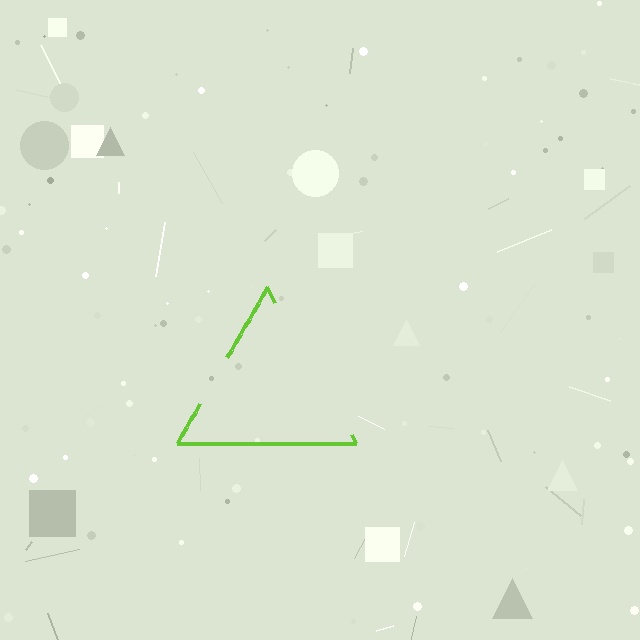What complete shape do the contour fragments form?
The contour fragments form a triangle.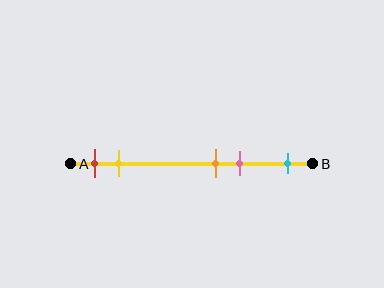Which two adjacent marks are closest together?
The orange and pink marks are the closest adjacent pair.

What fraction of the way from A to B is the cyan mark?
The cyan mark is approximately 90% (0.9) of the way from A to B.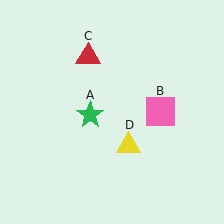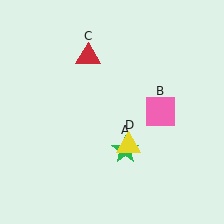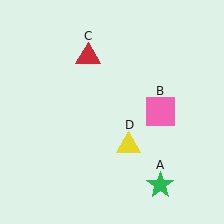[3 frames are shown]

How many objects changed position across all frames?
1 object changed position: green star (object A).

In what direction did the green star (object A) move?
The green star (object A) moved down and to the right.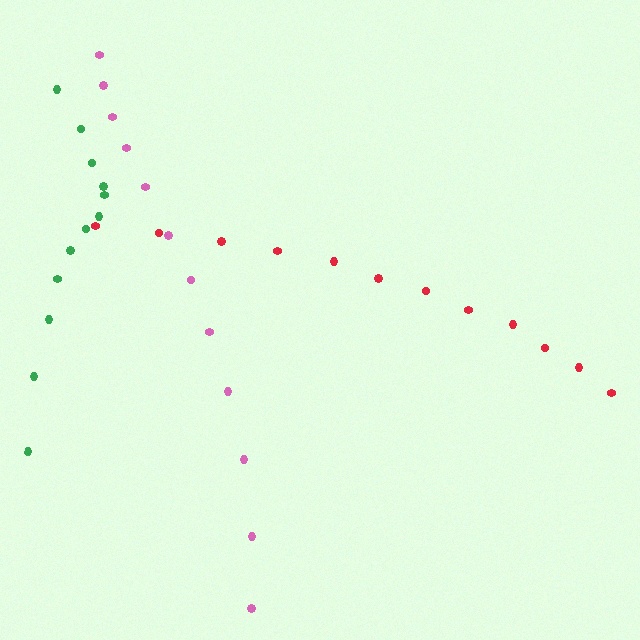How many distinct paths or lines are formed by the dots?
There are 3 distinct paths.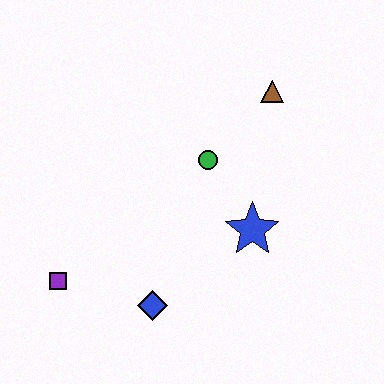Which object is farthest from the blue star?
The purple square is farthest from the blue star.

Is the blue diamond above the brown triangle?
No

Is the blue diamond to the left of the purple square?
No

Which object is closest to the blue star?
The green circle is closest to the blue star.